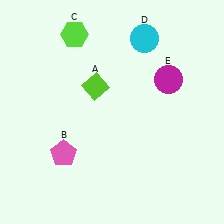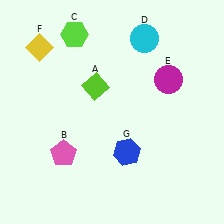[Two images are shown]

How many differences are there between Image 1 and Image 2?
There are 2 differences between the two images.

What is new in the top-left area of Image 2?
A yellow diamond (F) was added in the top-left area of Image 2.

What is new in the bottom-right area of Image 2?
A blue hexagon (G) was added in the bottom-right area of Image 2.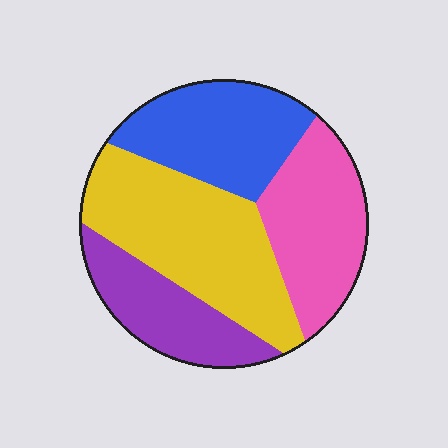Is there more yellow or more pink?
Yellow.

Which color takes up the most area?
Yellow, at roughly 35%.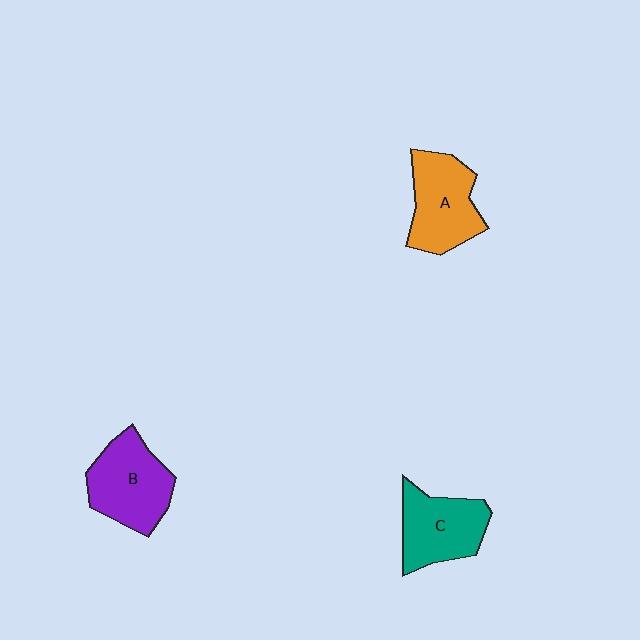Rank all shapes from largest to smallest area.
From largest to smallest: B (purple), A (orange), C (teal).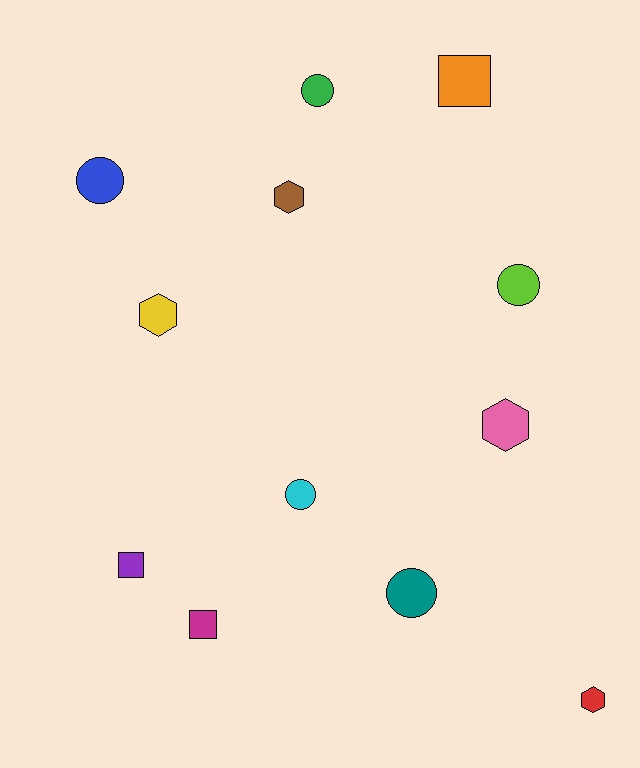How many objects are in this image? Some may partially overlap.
There are 12 objects.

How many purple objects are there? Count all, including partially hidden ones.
There is 1 purple object.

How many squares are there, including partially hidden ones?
There are 3 squares.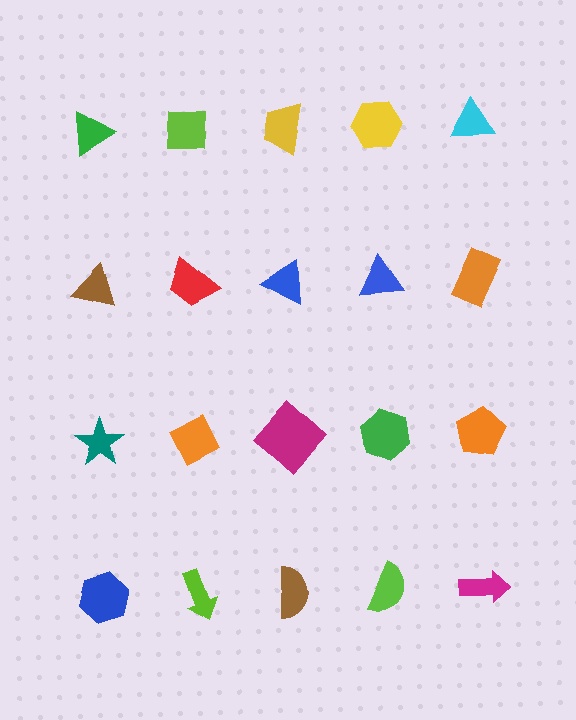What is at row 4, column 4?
A lime semicircle.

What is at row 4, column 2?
A lime arrow.